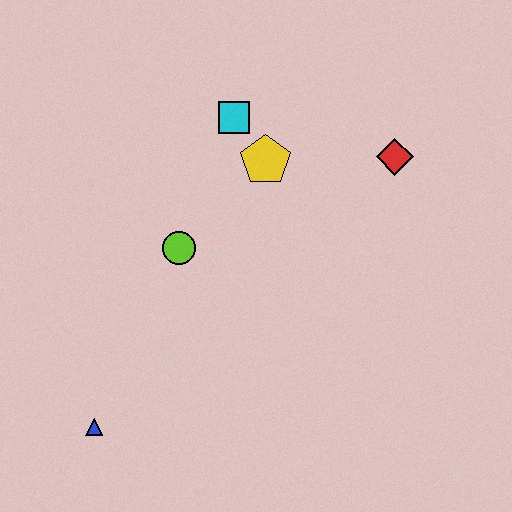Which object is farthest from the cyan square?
The blue triangle is farthest from the cyan square.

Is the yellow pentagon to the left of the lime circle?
No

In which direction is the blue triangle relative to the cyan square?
The blue triangle is below the cyan square.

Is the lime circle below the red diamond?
Yes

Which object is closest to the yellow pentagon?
The cyan square is closest to the yellow pentagon.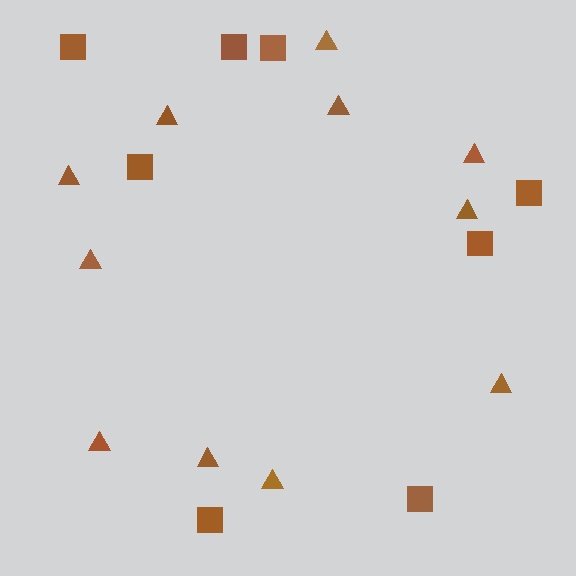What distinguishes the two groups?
There are 2 groups: one group of squares (8) and one group of triangles (11).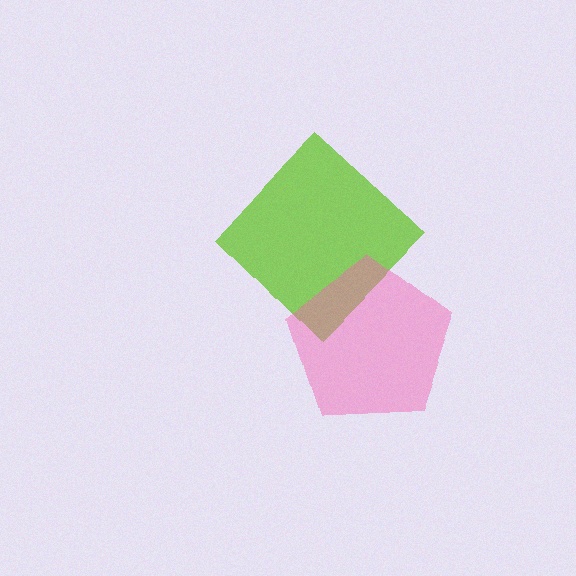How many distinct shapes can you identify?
There are 2 distinct shapes: a lime diamond, a pink pentagon.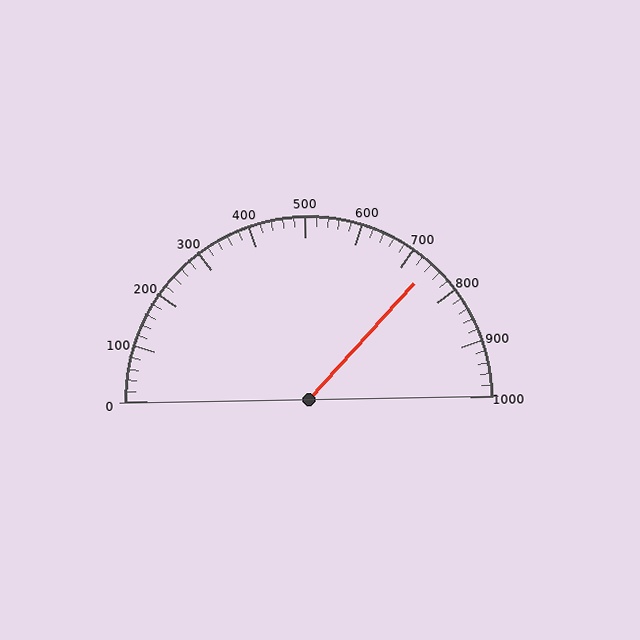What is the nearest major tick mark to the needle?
The nearest major tick mark is 700.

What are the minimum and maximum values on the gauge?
The gauge ranges from 0 to 1000.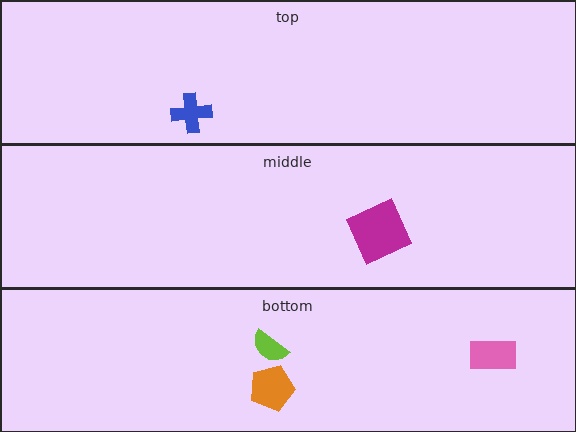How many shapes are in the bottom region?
3.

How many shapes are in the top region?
1.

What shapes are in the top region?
The blue cross.